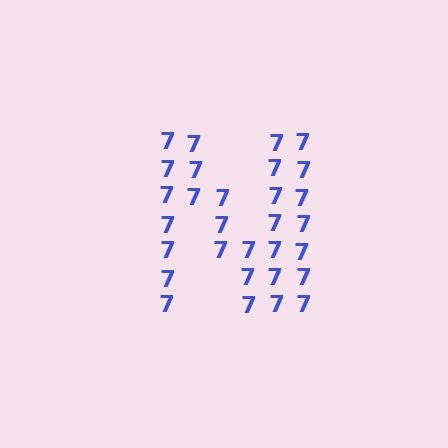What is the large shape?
The large shape is the letter N.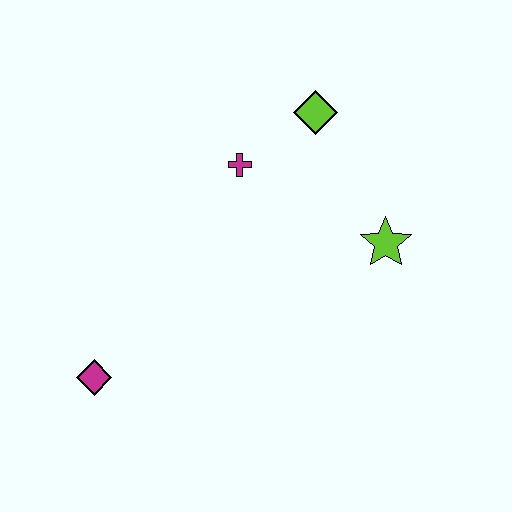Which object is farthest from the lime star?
The magenta diamond is farthest from the lime star.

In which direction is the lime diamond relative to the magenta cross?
The lime diamond is to the right of the magenta cross.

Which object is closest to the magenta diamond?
The magenta cross is closest to the magenta diamond.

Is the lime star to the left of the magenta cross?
No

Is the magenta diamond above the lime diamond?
No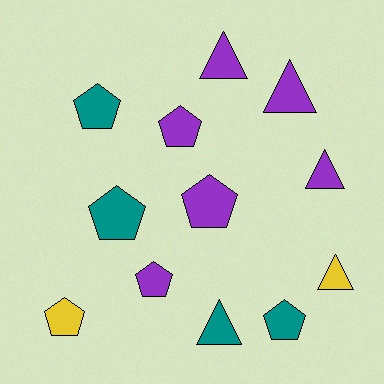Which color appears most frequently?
Purple, with 6 objects.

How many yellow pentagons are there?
There is 1 yellow pentagon.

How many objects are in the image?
There are 12 objects.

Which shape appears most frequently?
Pentagon, with 7 objects.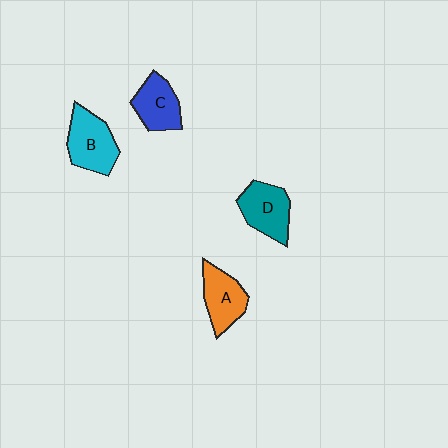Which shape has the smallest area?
Shape C (blue).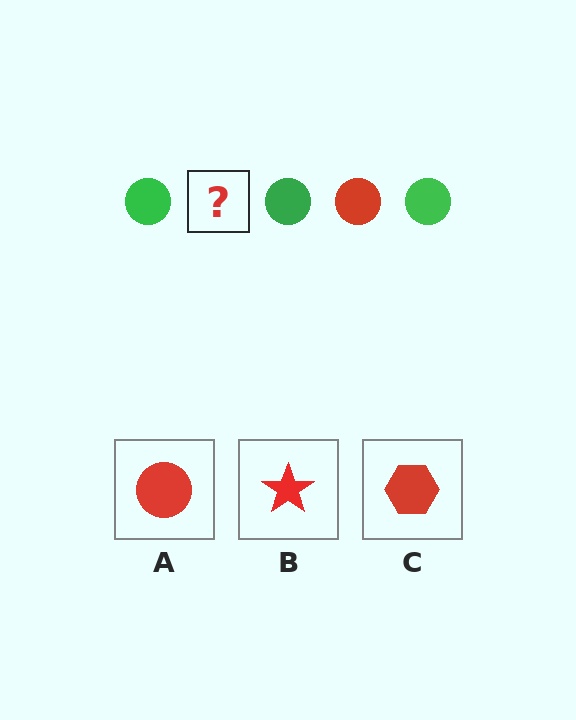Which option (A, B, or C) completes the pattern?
A.